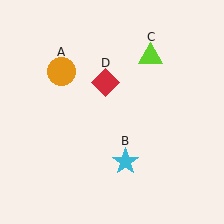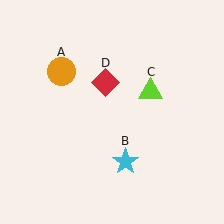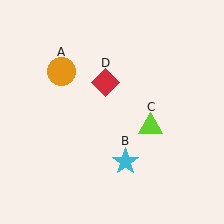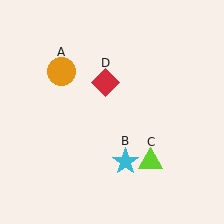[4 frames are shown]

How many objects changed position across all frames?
1 object changed position: lime triangle (object C).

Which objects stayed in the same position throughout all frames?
Orange circle (object A) and cyan star (object B) and red diamond (object D) remained stationary.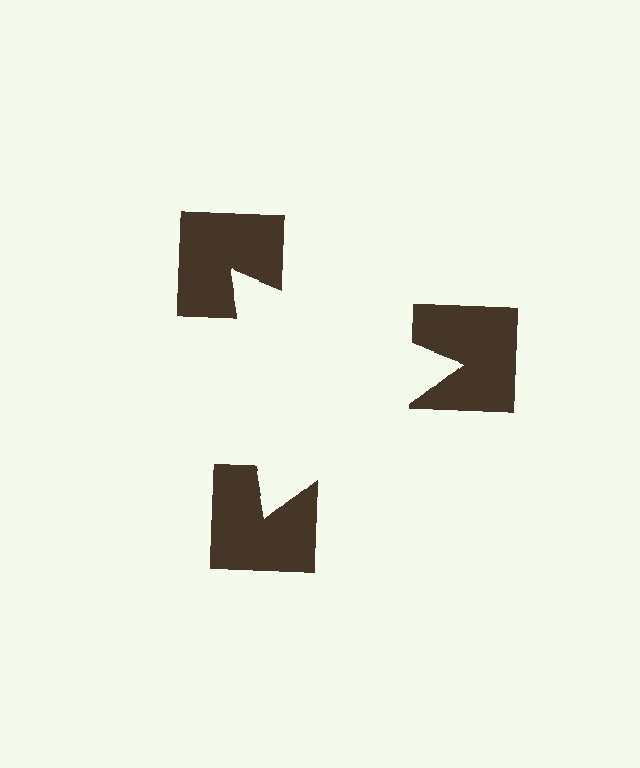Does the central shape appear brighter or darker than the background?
It typically appears slightly brighter than the background, even though no actual brightness change is drawn.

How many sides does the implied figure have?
3 sides.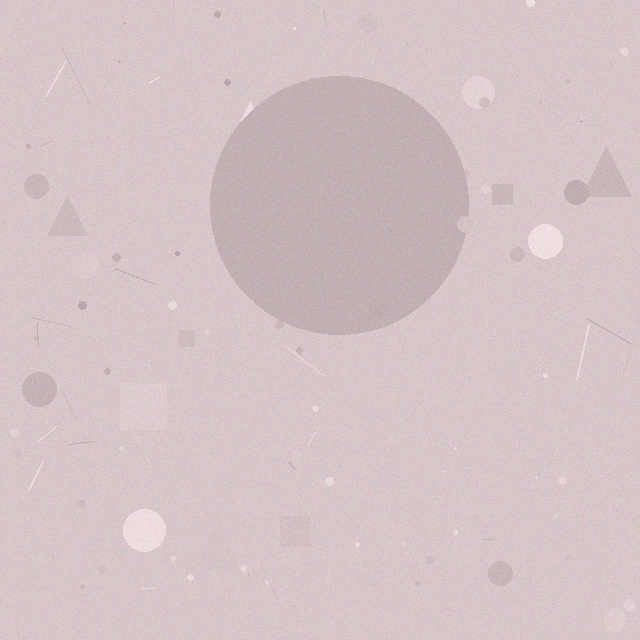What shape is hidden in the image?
A circle is hidden in the image.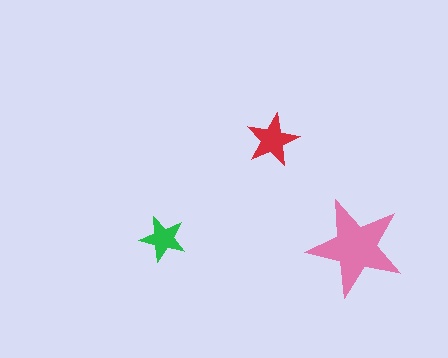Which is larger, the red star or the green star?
The red one.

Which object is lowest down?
The pink star is bottommost.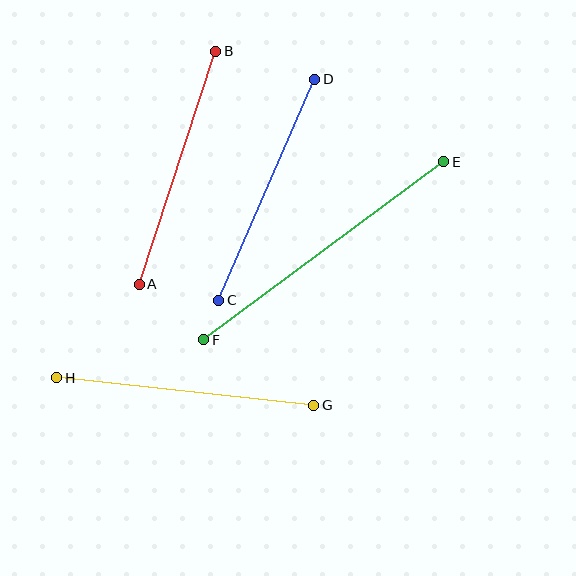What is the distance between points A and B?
The distance is approximately 245 pixels.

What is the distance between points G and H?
The distance is approximately 258 pixels.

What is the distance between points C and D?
The distance is approximately 241 pixels.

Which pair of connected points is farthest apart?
Points E and F are farthest apart.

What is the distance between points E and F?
The distance is approximately 299 pixels.